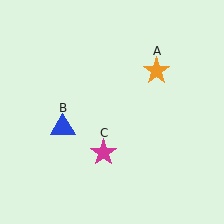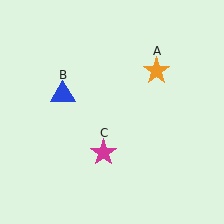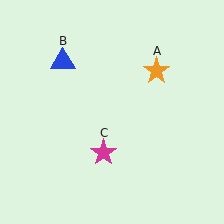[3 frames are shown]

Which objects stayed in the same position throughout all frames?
Orange star (object A) and magenta star (object C) remained stationary.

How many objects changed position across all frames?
1 object changed position: blue triangle (object B).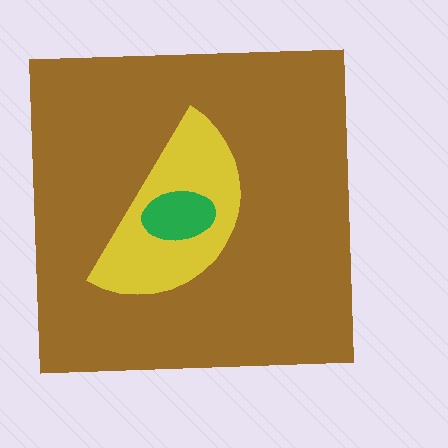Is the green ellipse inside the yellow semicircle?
Yes.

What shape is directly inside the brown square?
The yellow semicircle.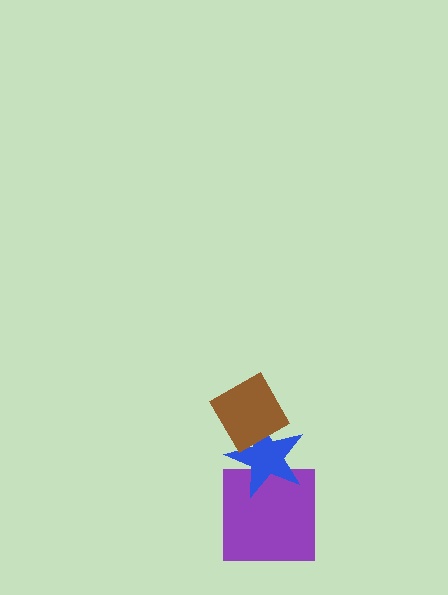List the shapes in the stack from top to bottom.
From top to bottom: the brown diamond, the blue star, the purple square.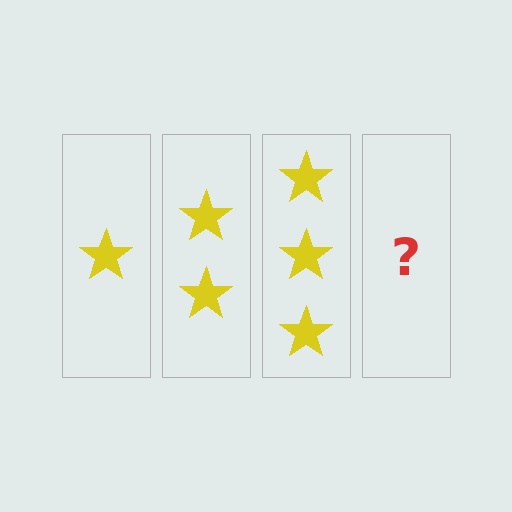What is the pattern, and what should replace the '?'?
The pattern is that each step adds one more star. The '?' should be 4 stars.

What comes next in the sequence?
The next element should be 4 stars.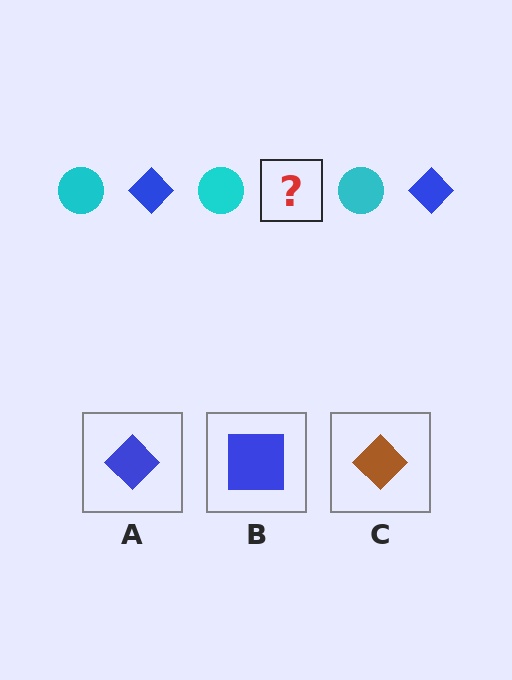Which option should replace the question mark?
Option A.